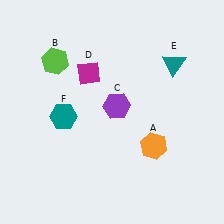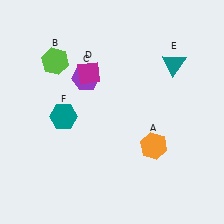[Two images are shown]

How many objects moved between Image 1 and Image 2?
1 object moved between the two images.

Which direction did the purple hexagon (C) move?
The purple hexagon (C) moved left.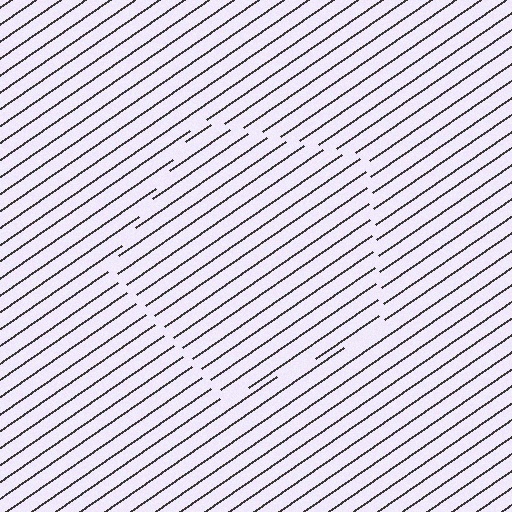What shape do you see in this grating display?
An illusory pentagon. The interior of the shape contains the same grating, shifted by half a period — the contour is defined by the phase discontinuity where line-ends from the inner and outer gratings abut.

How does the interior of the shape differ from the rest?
The interior of the shape contains the same grating, shifted by half a period — the contour is defined by the phase discontinuity where line-ends from the inner and outer gratings abut.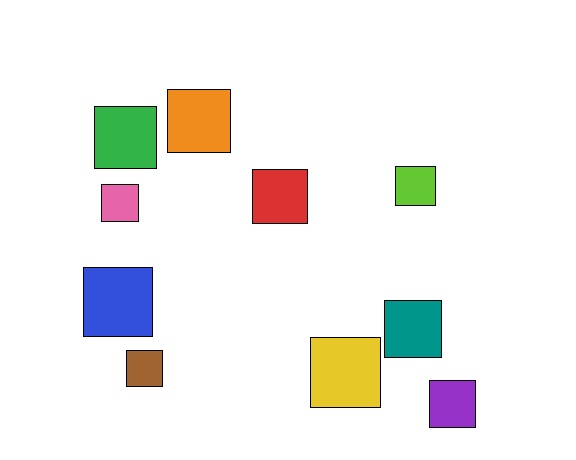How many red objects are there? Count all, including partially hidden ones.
There is 1 red object.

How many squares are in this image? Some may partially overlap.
There are 10 squares.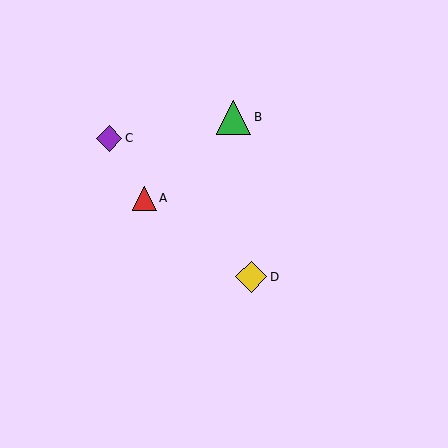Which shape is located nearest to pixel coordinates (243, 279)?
The yellow diamond (labeled D) at (251, 277) is nearest to that location.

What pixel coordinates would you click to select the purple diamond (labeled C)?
Click at (109, 138) to select the purple diamond C.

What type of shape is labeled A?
Shape A is a red triangle.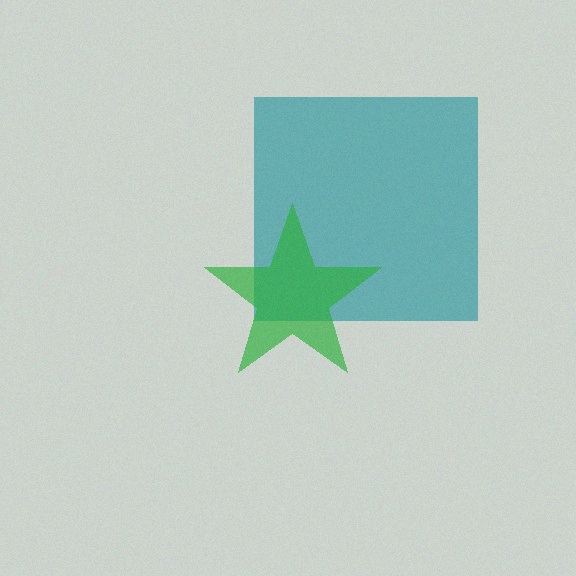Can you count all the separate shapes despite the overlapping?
Yes, there are 2 separate shapes.